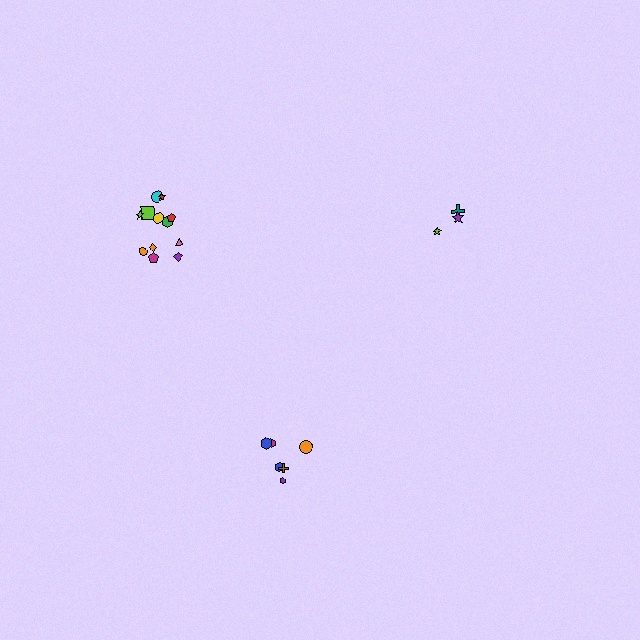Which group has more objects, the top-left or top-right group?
The top-left group.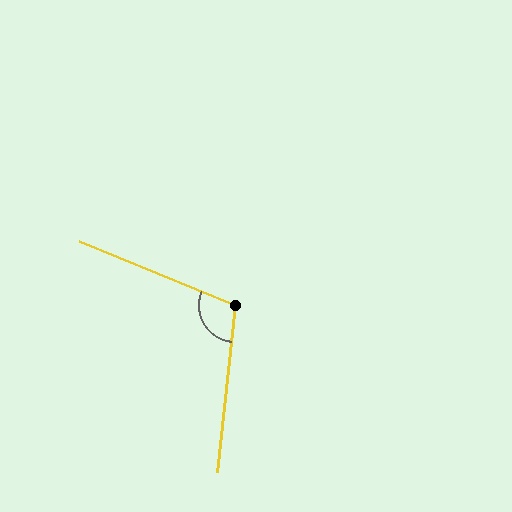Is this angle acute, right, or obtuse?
It is obtuse.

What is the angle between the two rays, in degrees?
Approximately 106 degrees.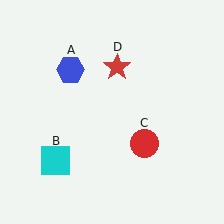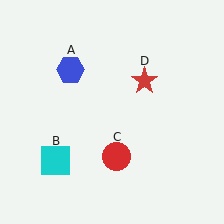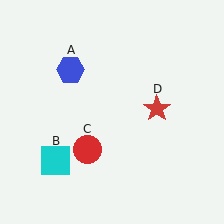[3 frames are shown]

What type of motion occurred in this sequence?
The red circle (object C), red star (object D) rotated clockwise around the center of the scene.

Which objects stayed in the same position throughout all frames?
Blue hexagon (object A) and cyan square (object B) remained stationary.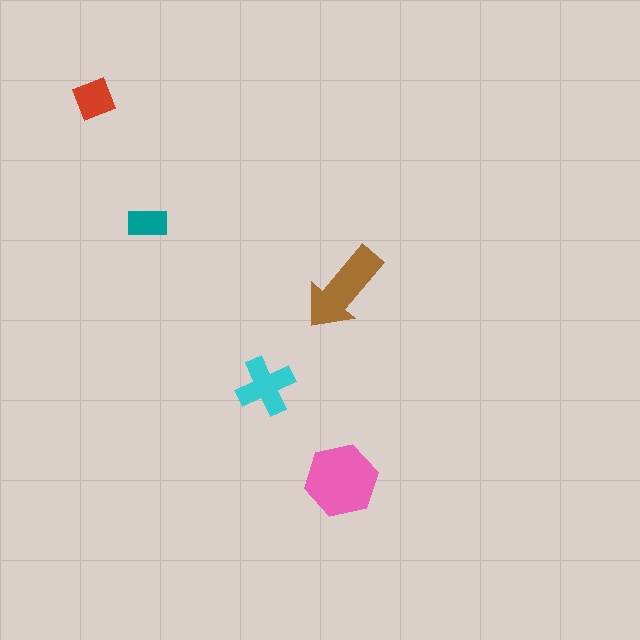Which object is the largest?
The pink hexagon.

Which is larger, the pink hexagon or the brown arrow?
The pink hexagon.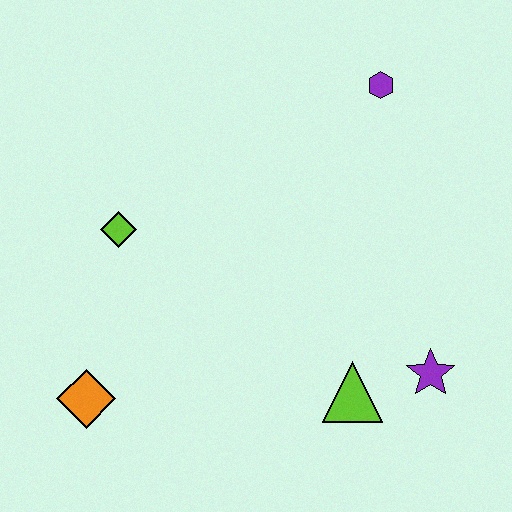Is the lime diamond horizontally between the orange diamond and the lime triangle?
Yes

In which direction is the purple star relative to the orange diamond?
The purple star is to the right of the orange diamond.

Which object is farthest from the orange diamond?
The purple hexagon is farthest from the orange diamond.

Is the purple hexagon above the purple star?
Yes